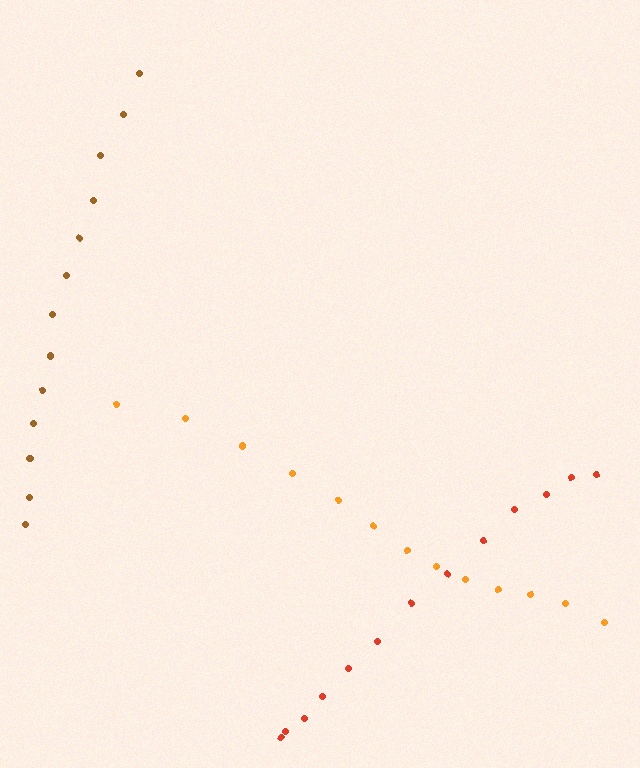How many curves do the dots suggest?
There are 3 distinct paths.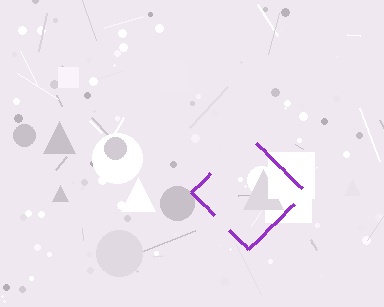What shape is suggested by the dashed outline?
The dashed outline suggests a diamond.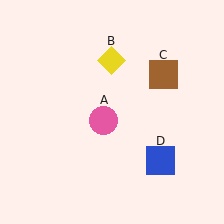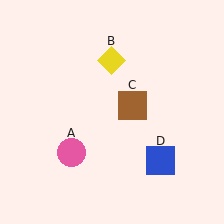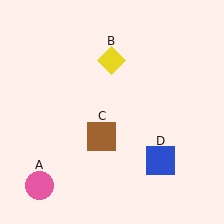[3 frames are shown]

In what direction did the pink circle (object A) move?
The pink circle (object A) moved down and to the left.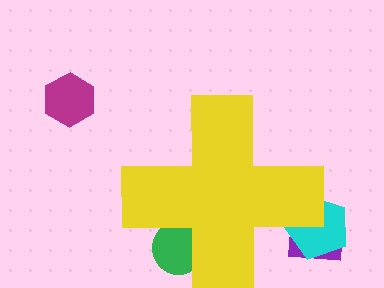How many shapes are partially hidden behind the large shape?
3 shapes are partially hidden.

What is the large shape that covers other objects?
A yellow cross.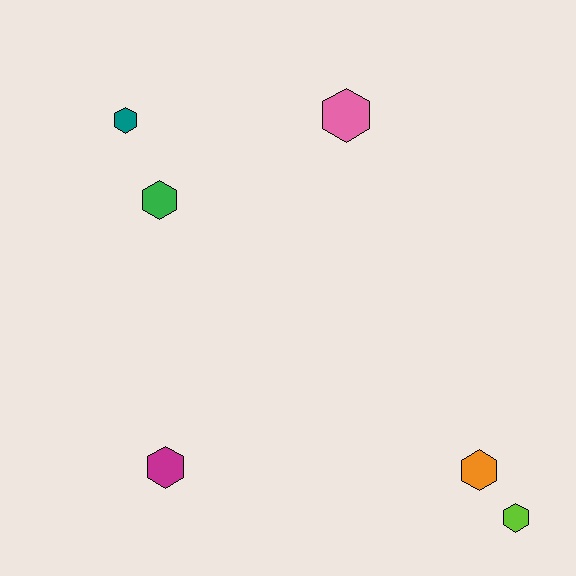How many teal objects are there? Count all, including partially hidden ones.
There is 1 teal object.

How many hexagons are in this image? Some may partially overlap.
There are 6 hexagons.